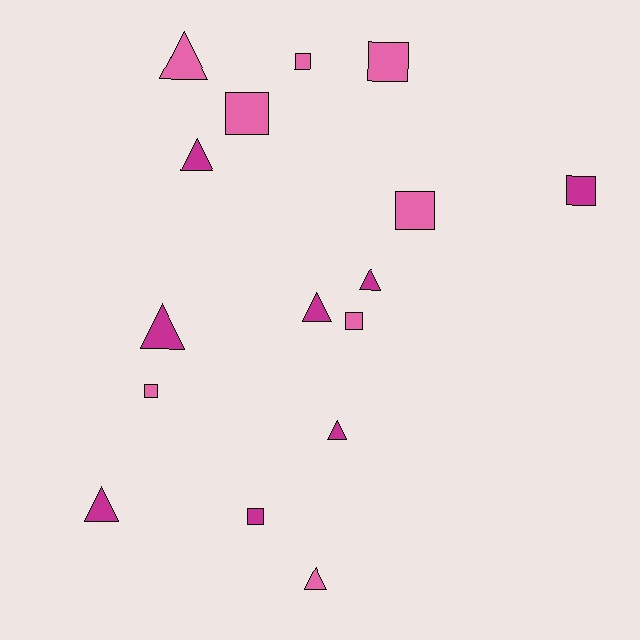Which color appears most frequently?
Pink, with 8 objects.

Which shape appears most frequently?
Square, with 8 objects.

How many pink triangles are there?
There are 2 pink triangles.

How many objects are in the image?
There are 16 objects.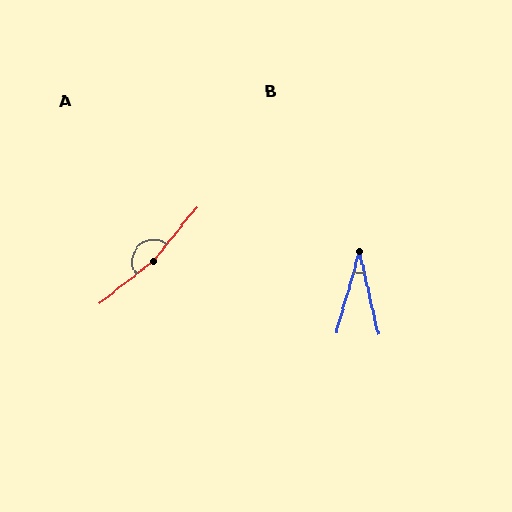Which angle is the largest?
A, at approximately 167 degrees.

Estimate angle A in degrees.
Approximately 167 degrees.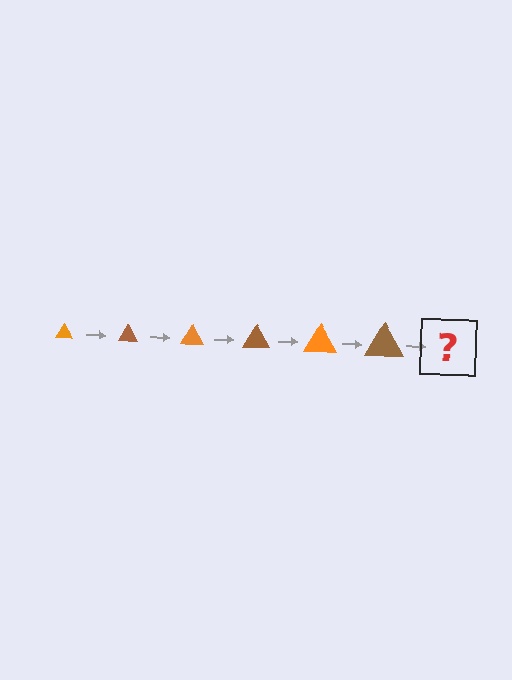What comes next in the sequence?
The next element should be an orange triangle, larger than the previous one.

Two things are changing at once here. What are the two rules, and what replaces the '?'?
The two rules are that the triangle grows larger each step and the color cycles through orange and brown. The '?' should be an orange triangle, larger than the previous one.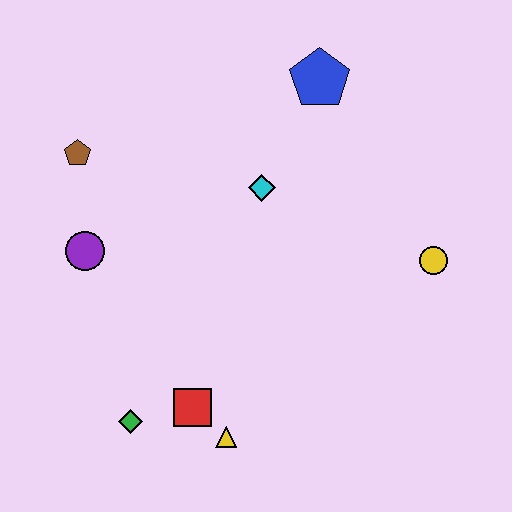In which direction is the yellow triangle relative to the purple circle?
The yellow triangle is below the purple circle.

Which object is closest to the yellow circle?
The cyan diamond is closest to the yellow circle.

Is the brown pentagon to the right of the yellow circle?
No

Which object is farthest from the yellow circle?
The brown pentagon is farthest from the yellow circle.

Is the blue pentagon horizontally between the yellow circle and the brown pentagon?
Yes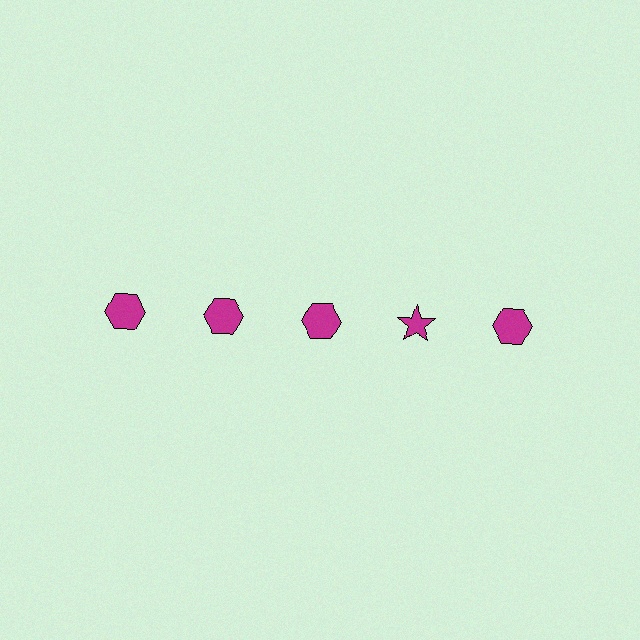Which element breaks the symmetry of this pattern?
The magenta star in the top row, second from right column breaks the symmetry. All other shapes are magenta hexagons.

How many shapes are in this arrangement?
There are 5 shapes arranged in a grid pattern.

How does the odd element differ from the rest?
It has a different shape: star instead of hexagon.